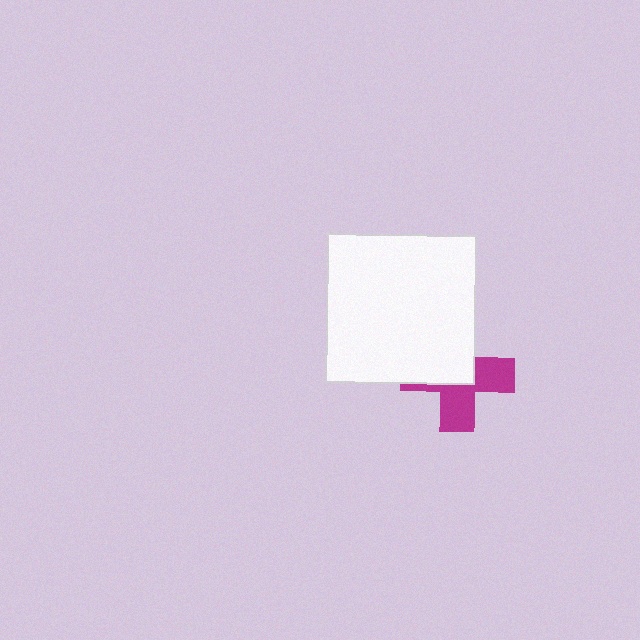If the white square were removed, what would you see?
You would see the complete magenta cross.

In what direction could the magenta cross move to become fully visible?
The magenta cross could move toward the lower-right. That would shift it out from behind the white square entirely.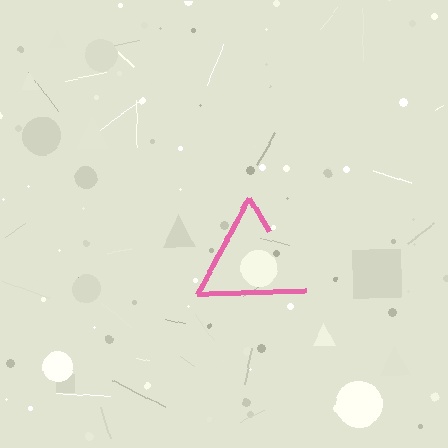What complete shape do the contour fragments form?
The contour fragments form a triangle.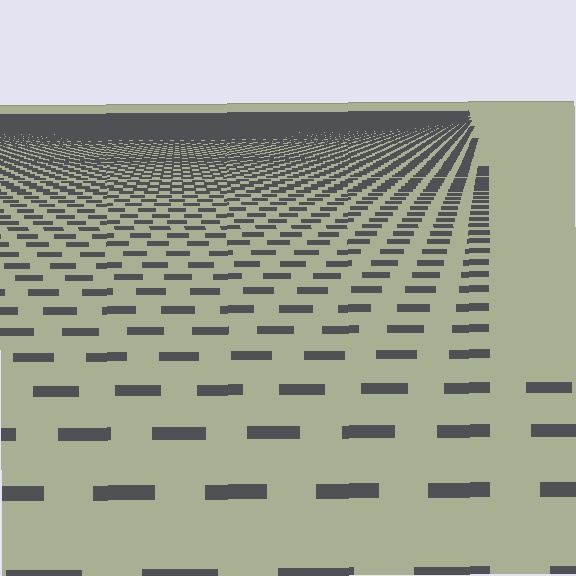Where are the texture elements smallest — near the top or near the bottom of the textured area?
Near the top.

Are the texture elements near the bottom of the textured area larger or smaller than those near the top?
Larger. Near the bottom, elements are closer to the viewer and appear at a bigger on-screen size.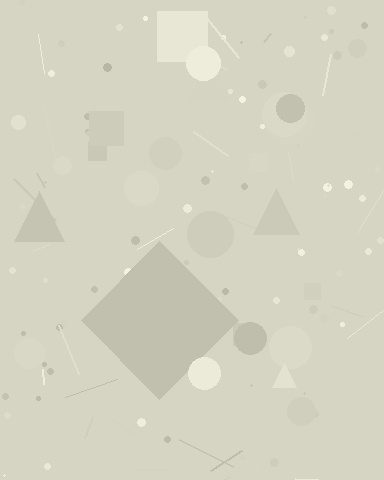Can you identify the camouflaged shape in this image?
The camouflaged shape is a diamond.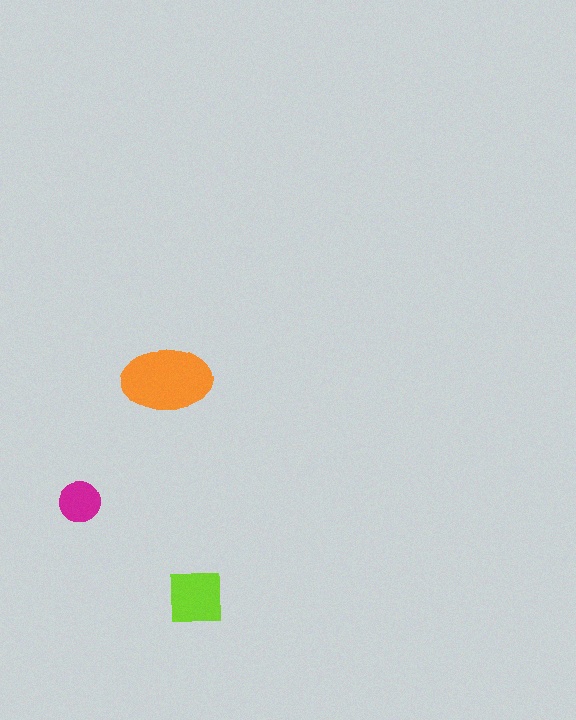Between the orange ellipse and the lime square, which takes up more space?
The orange ellipse.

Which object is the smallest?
The magenta circle.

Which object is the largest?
The orange ellipse.